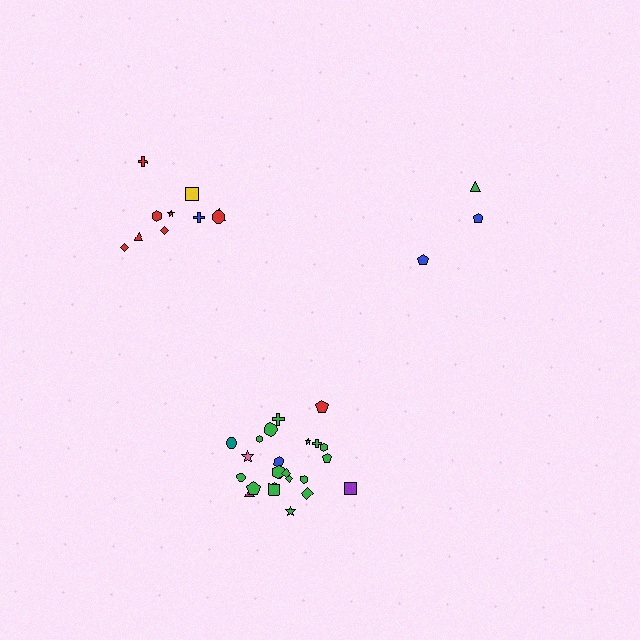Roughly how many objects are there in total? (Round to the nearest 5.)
Roughly 40 objects in total.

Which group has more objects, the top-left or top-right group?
The top-left group.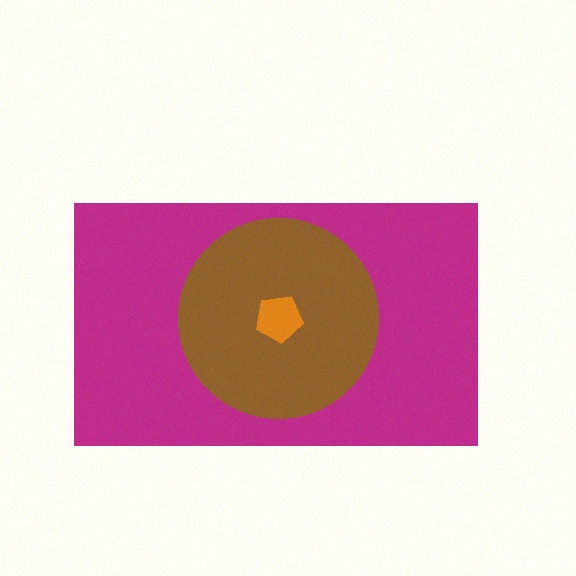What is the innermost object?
The orange pentagon.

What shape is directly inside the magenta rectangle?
The brown circle.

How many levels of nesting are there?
3.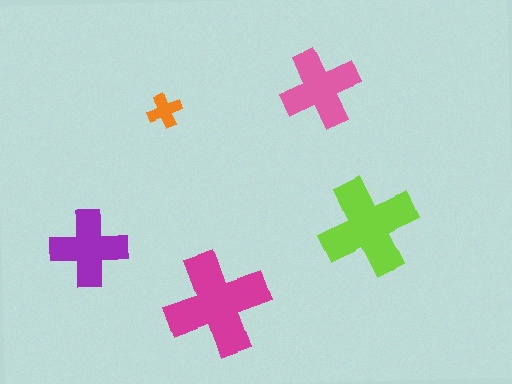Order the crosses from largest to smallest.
the magenta one, the lime one, the pink one, the purple one, the orange one.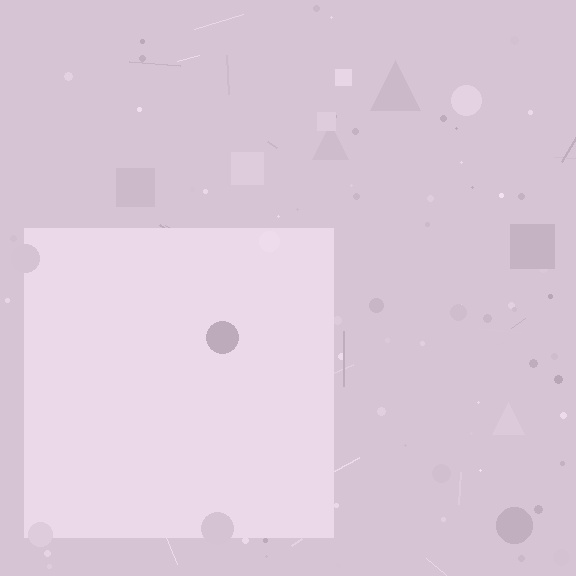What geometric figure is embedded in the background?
A square is embedded in the background.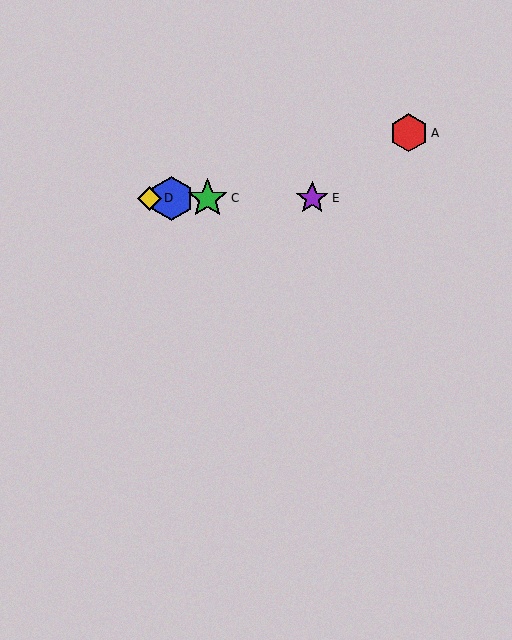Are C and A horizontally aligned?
No, C is at y≈198 and A is at y≈133.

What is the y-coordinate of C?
Object C is at y≈198.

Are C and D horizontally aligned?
Yes, both are at y≈198.